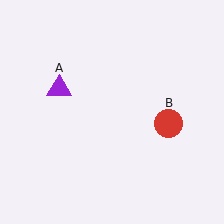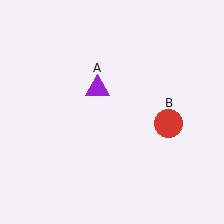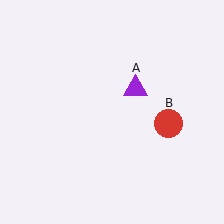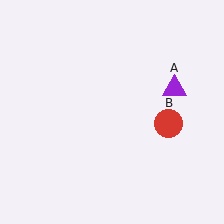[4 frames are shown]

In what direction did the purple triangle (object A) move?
The purple triangle (object A) moved right.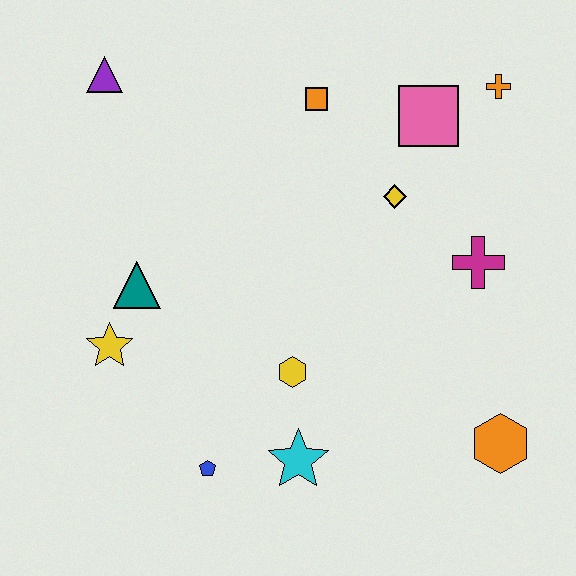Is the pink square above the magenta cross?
Yes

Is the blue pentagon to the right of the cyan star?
No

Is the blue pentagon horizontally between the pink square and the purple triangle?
Yes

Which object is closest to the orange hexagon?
The magenta cross is closest to the orange hexagon.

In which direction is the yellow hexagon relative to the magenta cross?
The yellow hexagon is to the left of the magenta cross.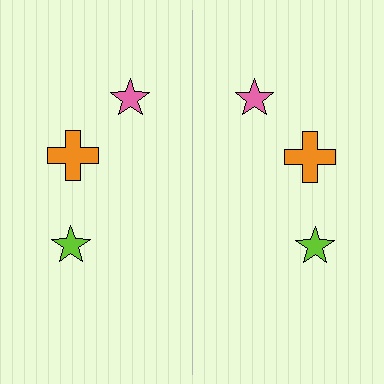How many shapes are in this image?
There are 6 shapes in this image.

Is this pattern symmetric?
Yes, this pattern has bilateral (reflection) symmetry.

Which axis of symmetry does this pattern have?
The pattern has a vertical axis of symmetry running through the center of the image.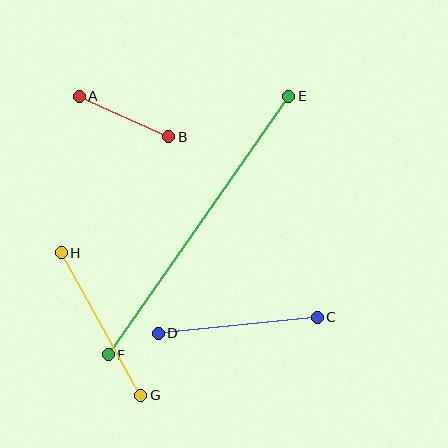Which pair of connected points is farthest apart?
Points E and F are farthest apart.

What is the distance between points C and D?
The distance is approximately 160 pixels.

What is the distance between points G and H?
The distance is approximately 163 pixels.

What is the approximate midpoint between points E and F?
The midpoint is at approximately (198, 226) pixels.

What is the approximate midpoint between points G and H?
The midpoint is at approximately (101, 324) pixels.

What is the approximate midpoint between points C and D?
The midpoint is at approximately (238, 325) pixels.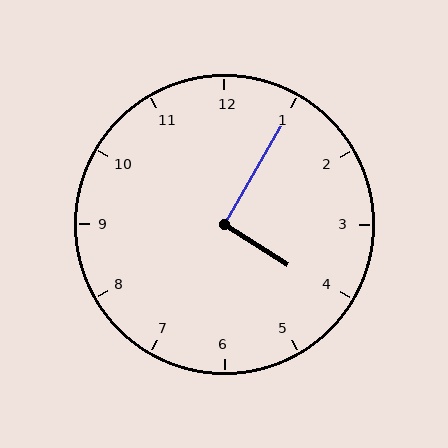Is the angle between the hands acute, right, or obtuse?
It is right.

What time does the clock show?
4:05.